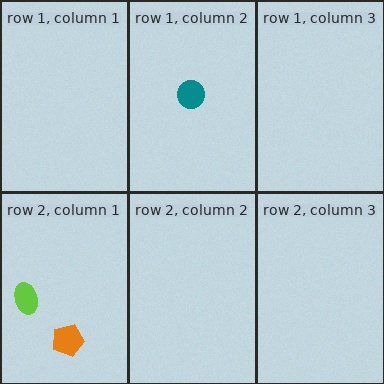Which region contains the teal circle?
The row 1, column 2 region.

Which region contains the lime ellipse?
The row 2, column 1 region.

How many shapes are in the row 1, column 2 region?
1.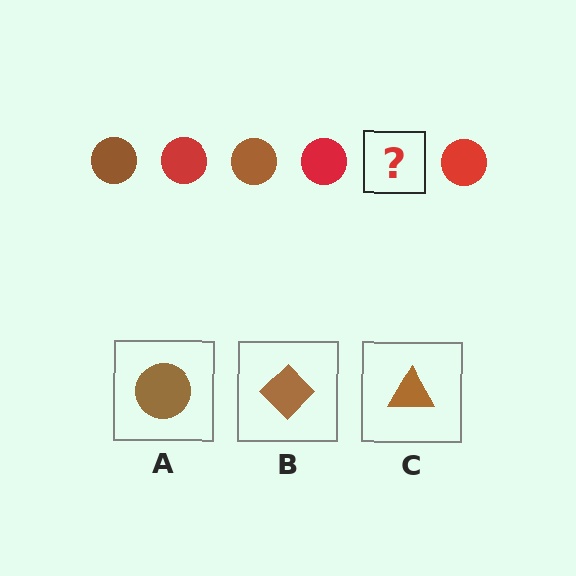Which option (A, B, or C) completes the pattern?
A.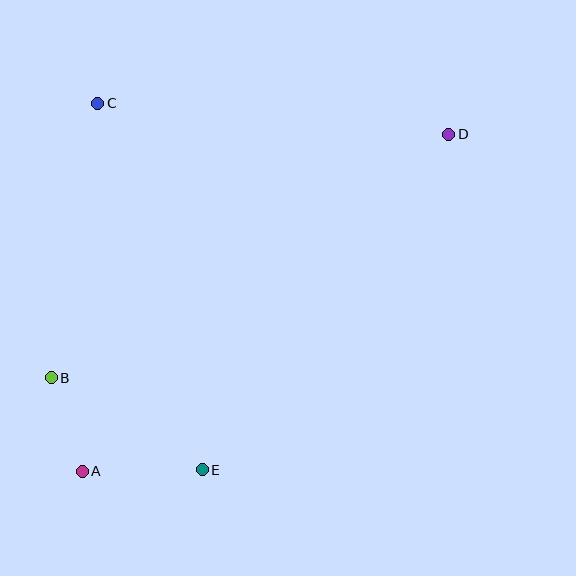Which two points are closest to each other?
Points A and B are closest to each other.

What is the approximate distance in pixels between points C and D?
The distance between C and D is approximately 352 pixels.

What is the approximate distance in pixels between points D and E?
The distance between D and E is approximately 416 pixels.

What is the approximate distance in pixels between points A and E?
The distance between A and E is approximately 120 pixels.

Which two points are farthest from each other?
Points A and D are farthest from each other.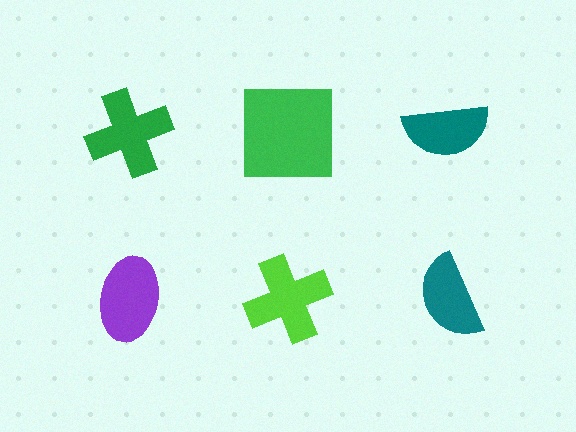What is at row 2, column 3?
A teal semicircle.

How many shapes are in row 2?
3 shapes.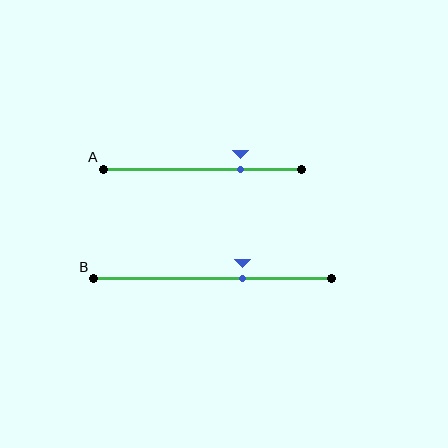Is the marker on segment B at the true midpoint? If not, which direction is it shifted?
No, the marker on segment B is shifted to the right by about 12% of the segment length.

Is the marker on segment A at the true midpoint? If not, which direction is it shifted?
No, the marker on segment A is shifted to the right by about 19% of the segment length.